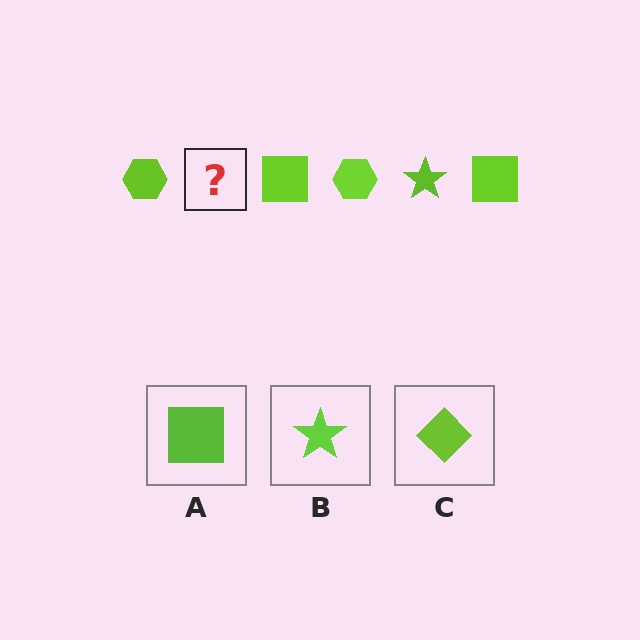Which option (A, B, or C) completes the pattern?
B.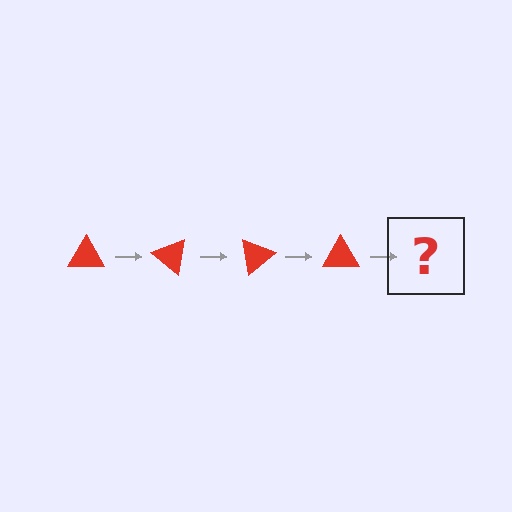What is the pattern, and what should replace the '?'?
The pattern is that the triangle rotates 40 degrees each step. The '?' should be a red triangle rotated 160 degrees.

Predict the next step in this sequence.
The next step is a red triangle rotated 160 degrees.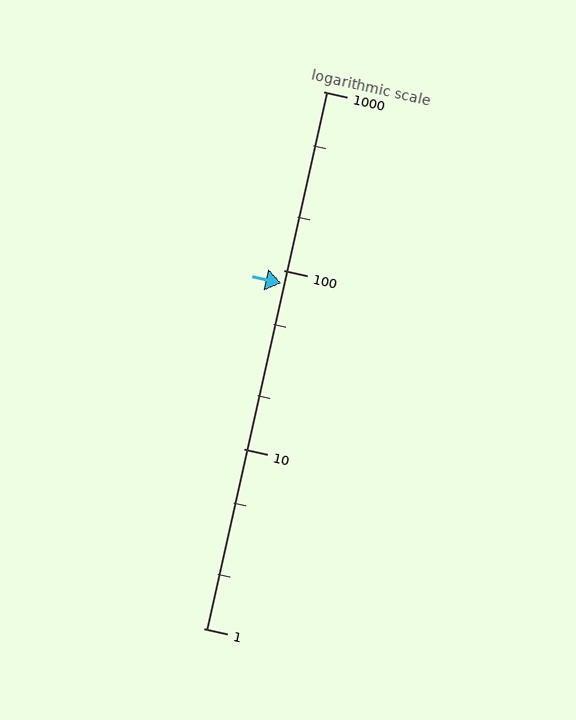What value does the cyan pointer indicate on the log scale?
The pointer indicates approximately 85.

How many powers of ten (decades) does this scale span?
The scale spans 3 decades, from 1 to 1000.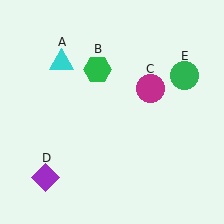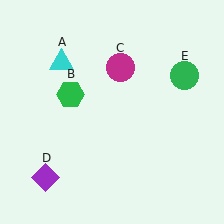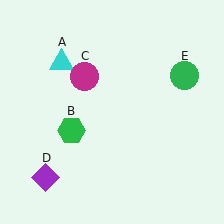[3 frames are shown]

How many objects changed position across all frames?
2 objects changed position: green hexagon (object B), magenta circle (object C).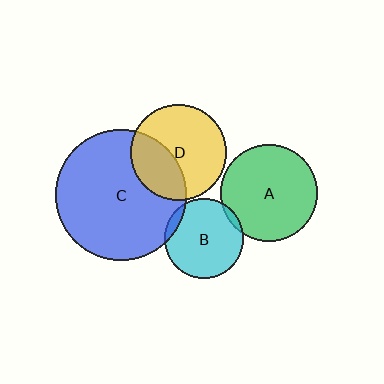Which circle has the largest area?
Circle C (blue).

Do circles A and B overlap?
Yes.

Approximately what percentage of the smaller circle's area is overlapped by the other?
Approximately 5%.